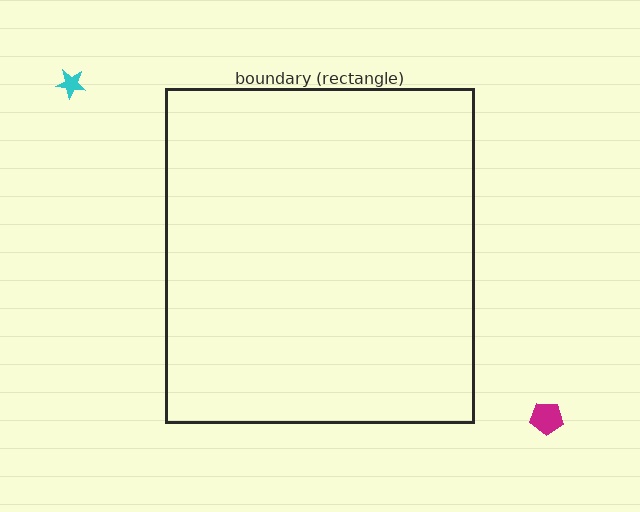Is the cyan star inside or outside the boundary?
Outside.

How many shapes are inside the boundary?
0 inside, 2 outside.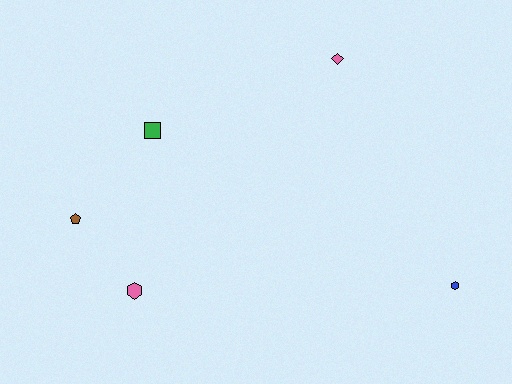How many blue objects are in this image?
There is 1 blue object.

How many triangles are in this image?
There are no triangles.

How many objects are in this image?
There are 5 objects.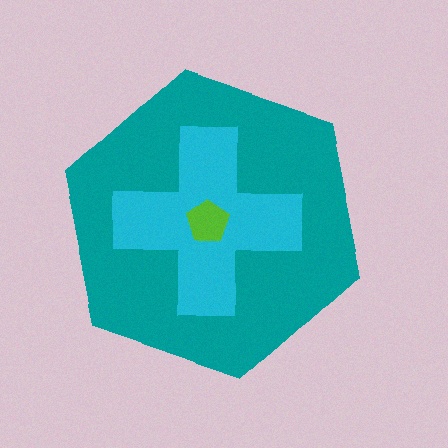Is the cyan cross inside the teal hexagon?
Yes.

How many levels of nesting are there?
3.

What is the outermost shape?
The teal hexagon.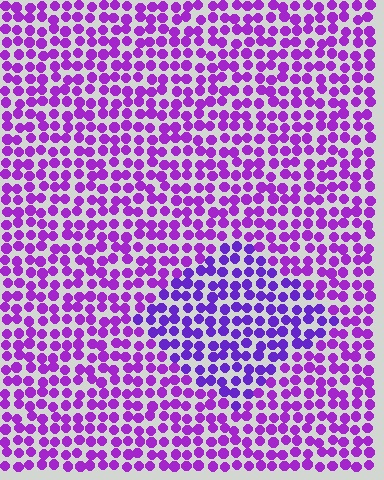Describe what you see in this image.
The image is filled with small purple elements in a uniform arrangement. A diamond-shaped region is visible where the elements are tinted to a slightly different hue, forming a subtle color boundary.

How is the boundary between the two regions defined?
The boundary is defined purely by a slight shift in hue (about 22 degrees). Spacing, size, and orientation are identical on both sides.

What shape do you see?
I see a diamond.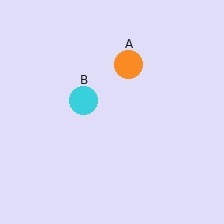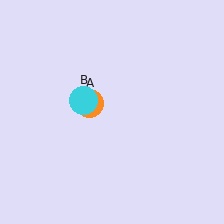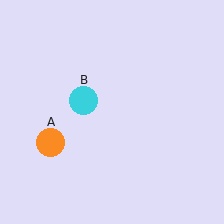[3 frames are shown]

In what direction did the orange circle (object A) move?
The orange circle (object A) moved down and to the left.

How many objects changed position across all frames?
1 object changed position: orange circle (object A).